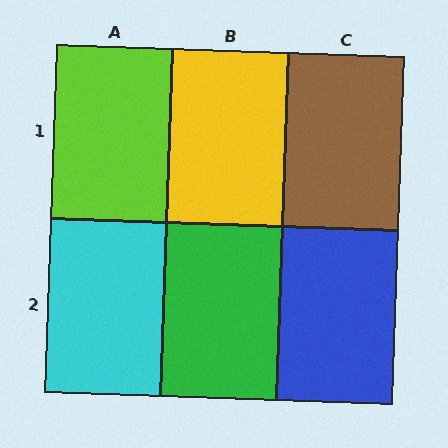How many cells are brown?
1 cell is brown.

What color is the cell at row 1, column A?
Lime.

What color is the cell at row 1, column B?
Yellow.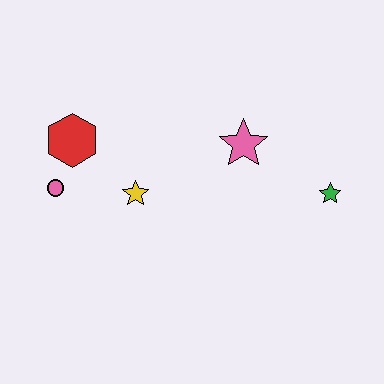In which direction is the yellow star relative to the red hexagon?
The yellow star is to the right of the red hexagon.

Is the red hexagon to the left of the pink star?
Yes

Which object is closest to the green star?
The pink star is closest to the green star.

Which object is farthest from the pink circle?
The green star is farthest from the pink circle.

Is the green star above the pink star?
No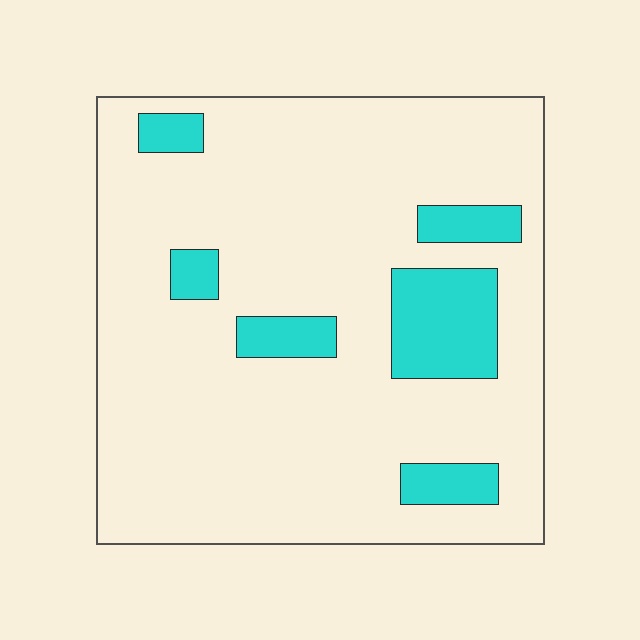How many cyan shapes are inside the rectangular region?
6.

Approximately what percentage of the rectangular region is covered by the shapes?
Approximately 15%.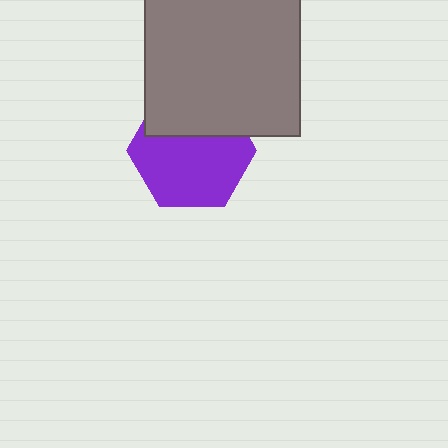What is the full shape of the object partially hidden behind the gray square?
The partially hidden object is a purple hexagon.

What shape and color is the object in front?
The object in front is a gray square.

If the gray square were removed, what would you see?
You would see the complete purple hexagon.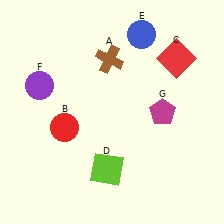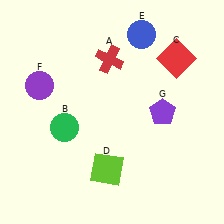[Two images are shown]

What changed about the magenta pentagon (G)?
In Image 1, G is magenta. In Image 2, it changed to purple.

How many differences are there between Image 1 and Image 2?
There are 3 differences between the two images.